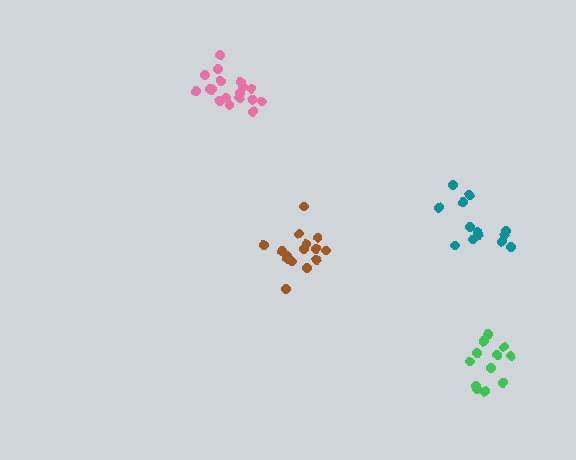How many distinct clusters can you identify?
There are 4 distinct clusters.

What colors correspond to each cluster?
The clusters are colored: brown, pink, teal, green.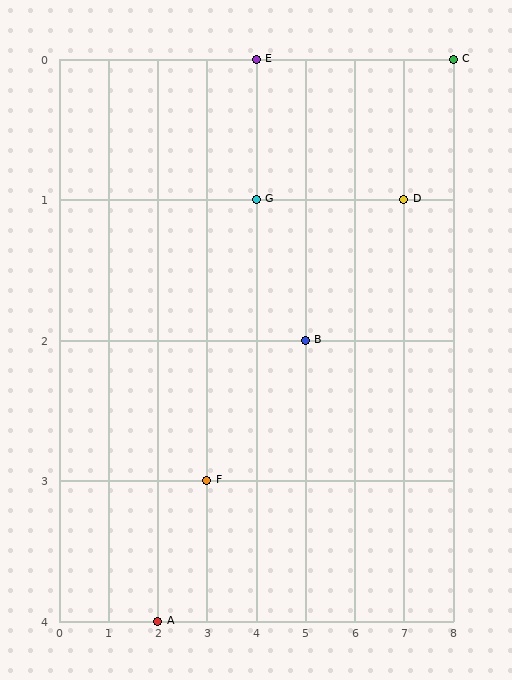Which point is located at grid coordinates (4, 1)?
Point G is at (4, 1).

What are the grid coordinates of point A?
Point A is at grid coordinates (2, 4).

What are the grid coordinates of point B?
Point B is at grid coordinates (5, 2).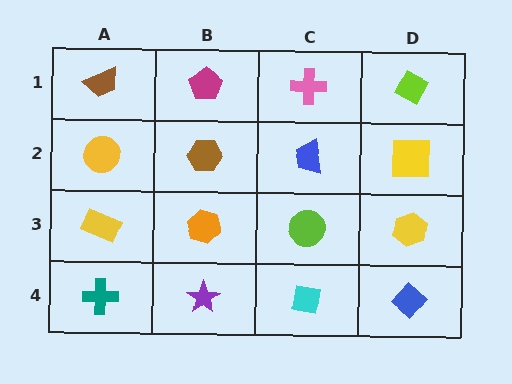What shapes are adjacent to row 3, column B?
A brown hexagon (row 2, column B), a purple star (row 4, column B), a yellow rectangle (row 3, column A), a lime circle (row 3, column C).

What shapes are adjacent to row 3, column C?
A blue trapezoid (row 2, column C), a cyan square (row 4, column C), an orange hexagon (row 3, column B), a yellow hexagon (row 3, column D).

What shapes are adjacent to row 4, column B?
An orange hexagon (row 3, column B), a teal cross (row 4, column A), a cyan square (row 4, column C).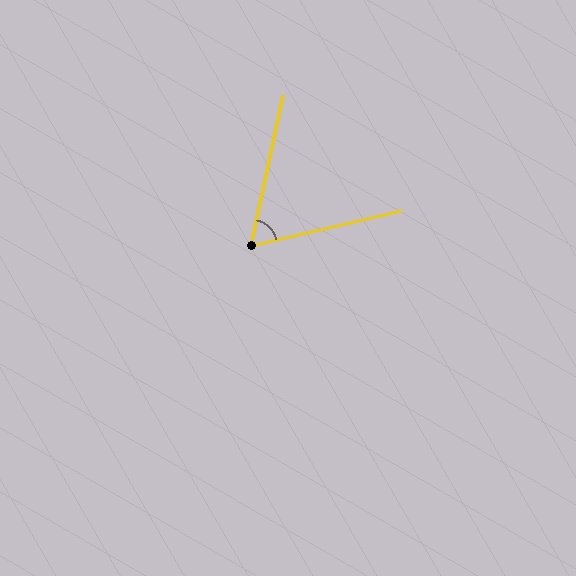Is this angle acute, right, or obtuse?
It is acute.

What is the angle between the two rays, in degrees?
Approximately 65 degrees.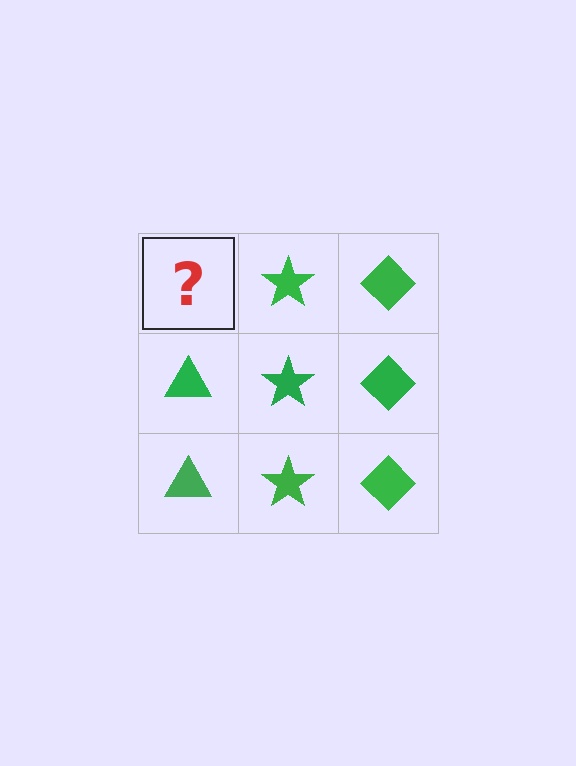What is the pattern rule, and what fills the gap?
The rule is that each column has a consistent shape. The gap should be filled with a green triangle.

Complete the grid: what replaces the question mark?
The question mark should be replaced with a green triangle.